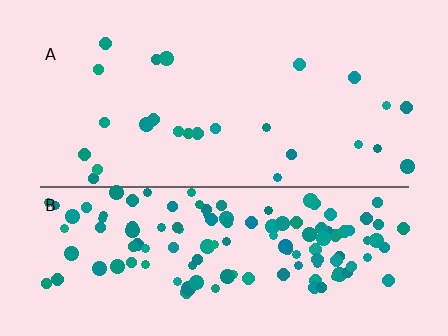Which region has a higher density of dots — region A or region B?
B (the bottom).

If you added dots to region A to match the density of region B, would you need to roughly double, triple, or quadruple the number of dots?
Approximately quadruple.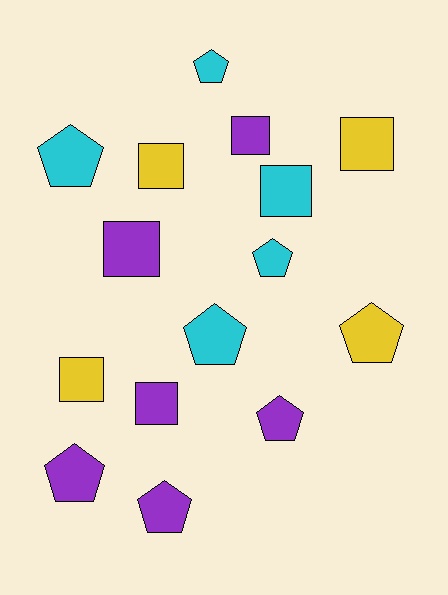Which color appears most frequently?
Purple, with 6 objects.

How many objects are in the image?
There are 15 objects.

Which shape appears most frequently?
Pentagon, with 8 objects.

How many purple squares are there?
There are 3 purple squares.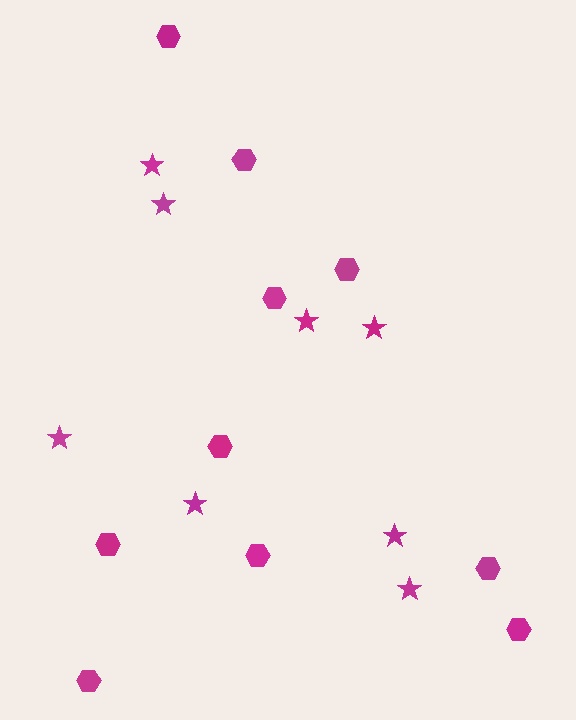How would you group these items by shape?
There are 2 groups: one group of stars (8) and one group of hexagons (10).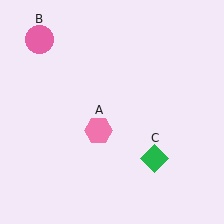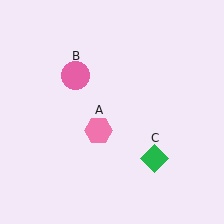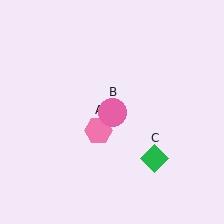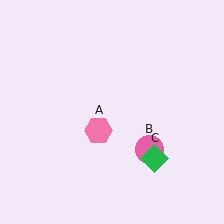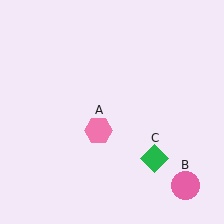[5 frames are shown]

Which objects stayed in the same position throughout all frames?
Pink hexagon (object A) and green diamond (object C) remained stationary.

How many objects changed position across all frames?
1 object changed position: pink circle (object B).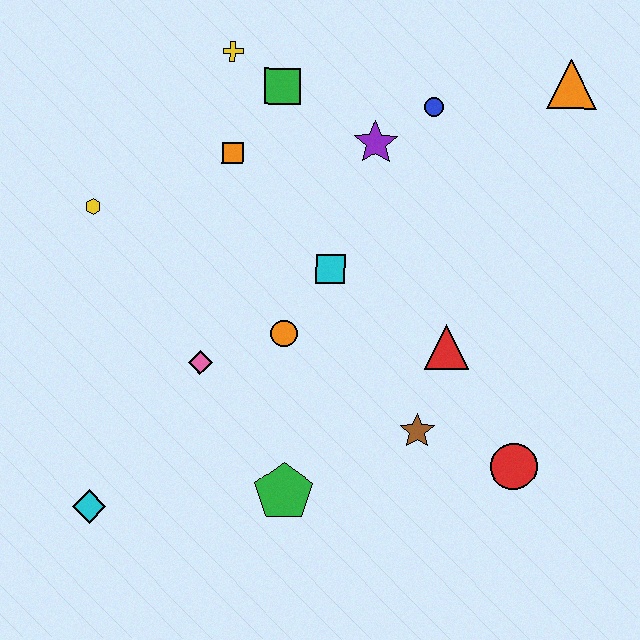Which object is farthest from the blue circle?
The cyan diamond is farthest from the blue circle.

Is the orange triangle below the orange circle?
No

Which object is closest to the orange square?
The green square is closest to the orange square.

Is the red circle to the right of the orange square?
Yes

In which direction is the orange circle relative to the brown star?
The orange circle is to the left of the brown star.